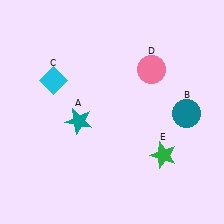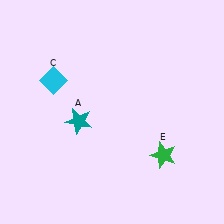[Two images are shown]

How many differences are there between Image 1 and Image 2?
There are 2 differences between the two images.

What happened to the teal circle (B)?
The teal circle (B) was removed in Image 2. It was in the bottom-right area of Image 1.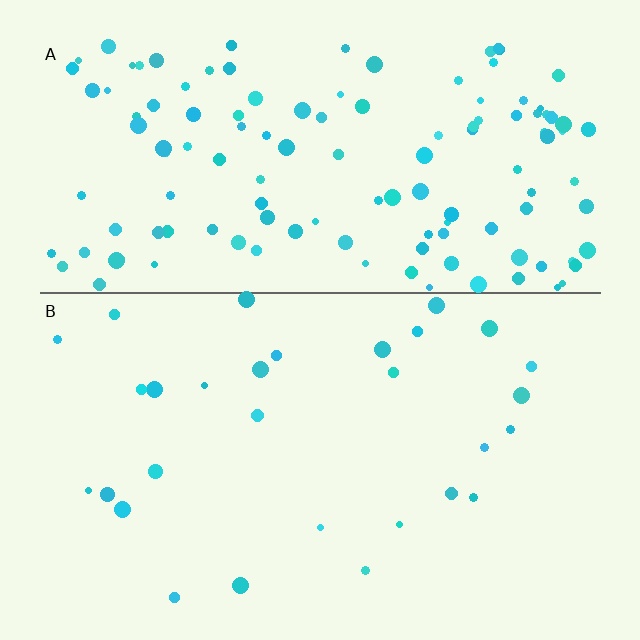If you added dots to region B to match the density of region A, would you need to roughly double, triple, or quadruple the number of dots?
Approximately quadruple.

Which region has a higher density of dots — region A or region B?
A (the top).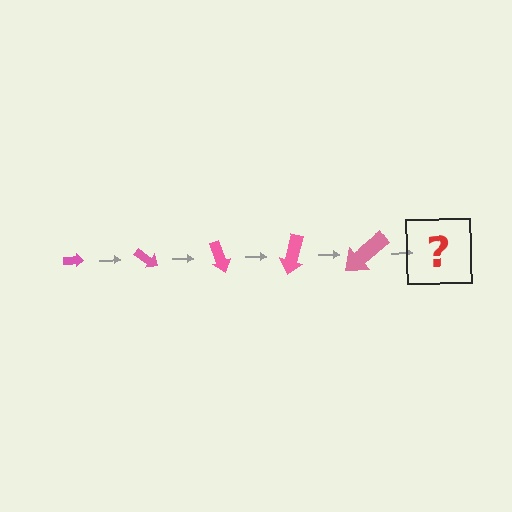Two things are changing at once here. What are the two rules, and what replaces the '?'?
The two rules are that the arrow grows larger each step and it rotates 35 degrees each step. The '?' should be an arrow, larger than the previous one and rotated 175 degrees from the start.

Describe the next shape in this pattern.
It should be an arrow, larger than the previous one and rotated 175 degrees from the start.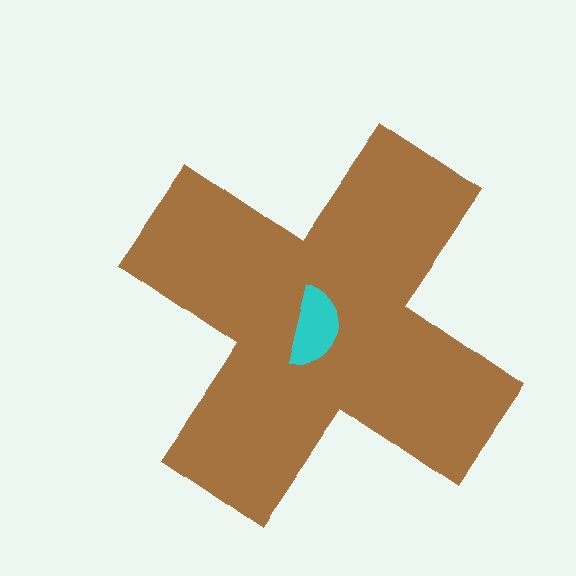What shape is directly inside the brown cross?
The cyan semicircle.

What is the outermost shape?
The brown cross.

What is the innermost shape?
The cyan semicircle.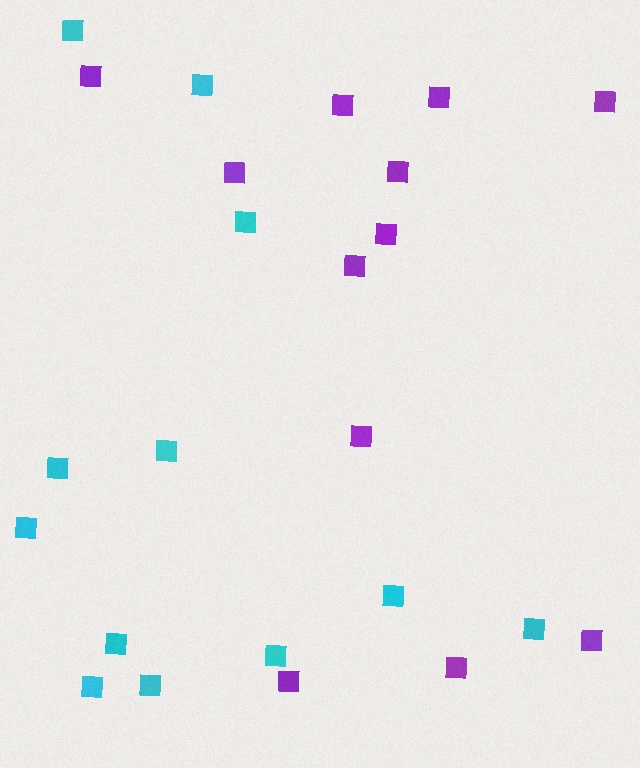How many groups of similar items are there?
There are 2 groups: one group of cyan squares (12) and one group of purple squares (12).